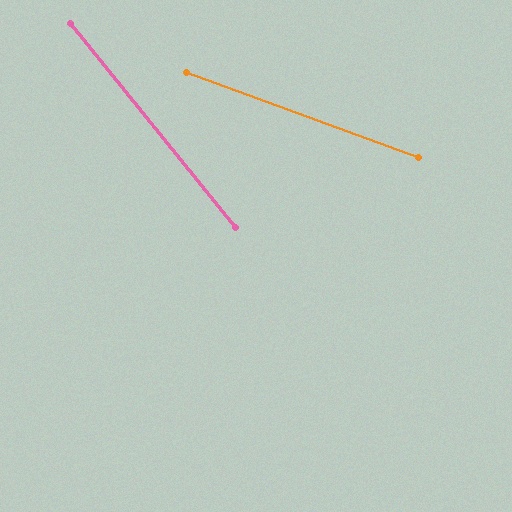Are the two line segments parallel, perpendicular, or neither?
Neither parallel nor perpendicular — they differ by about 31°.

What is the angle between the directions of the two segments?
Approximately 31 degrees.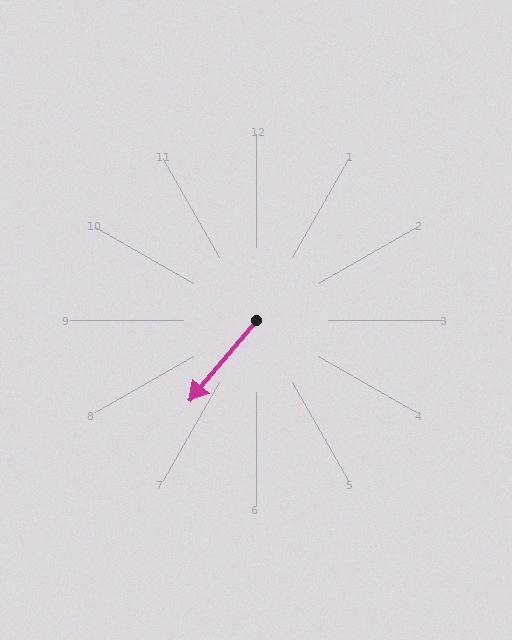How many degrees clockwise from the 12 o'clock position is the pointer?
Approximately 220 degrees.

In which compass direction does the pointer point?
Southwest.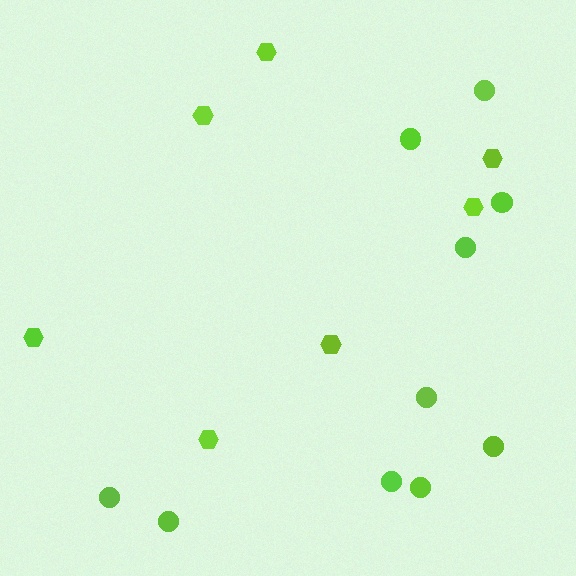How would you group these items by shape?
There are 2 groups: one group of circles (10) and one group of hexagons (7).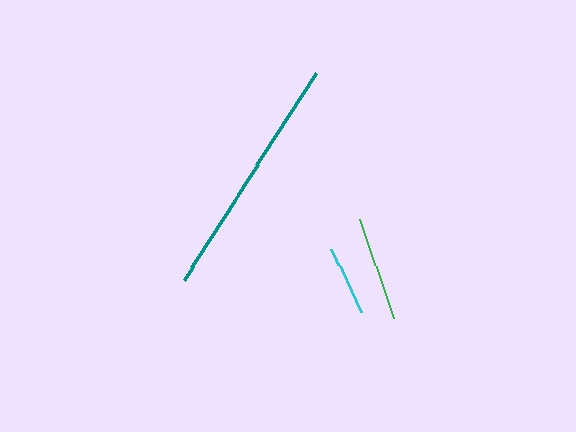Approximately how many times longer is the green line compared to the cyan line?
The green line is approximately 1.5 times the length of the cyan line.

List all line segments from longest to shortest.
From longest to shortest: teal, green, cyan.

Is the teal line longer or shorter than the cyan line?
The teal line is longer than the cyan line.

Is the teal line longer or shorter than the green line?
The teal line is longer than the green line.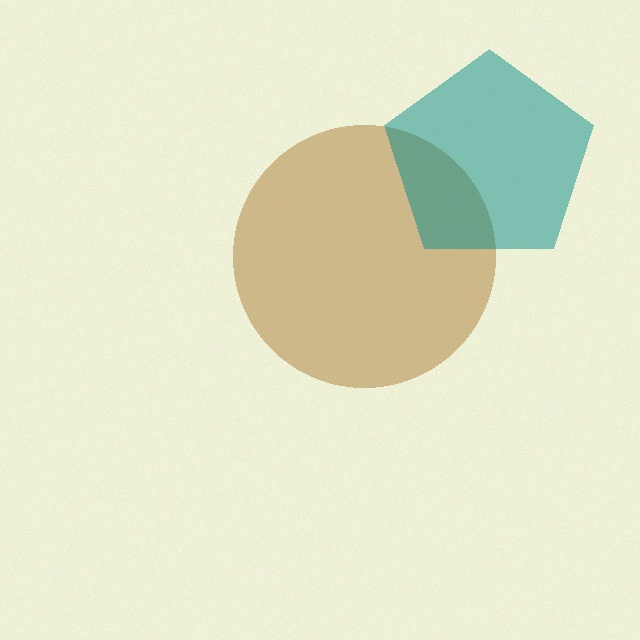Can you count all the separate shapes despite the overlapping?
Yes, there are 2 separate shapes.